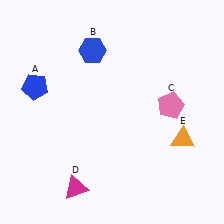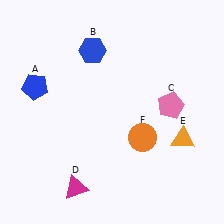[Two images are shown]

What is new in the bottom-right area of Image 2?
An orange circle (F) was added in the bottom-right area of Image 2.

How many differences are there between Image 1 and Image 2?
There is 1 difference between the two images.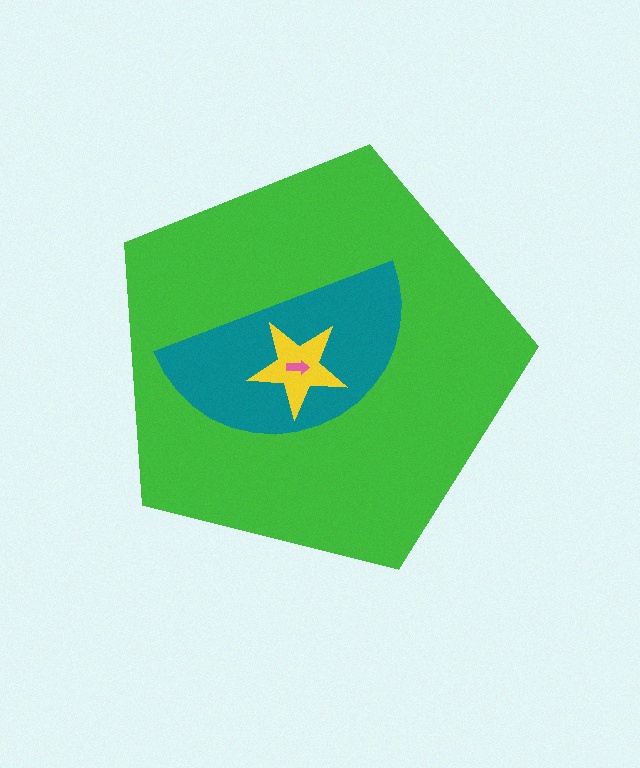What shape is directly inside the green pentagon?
The teal semicircle.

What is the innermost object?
The pink arrow.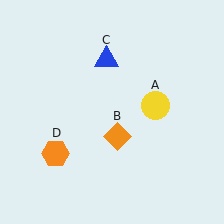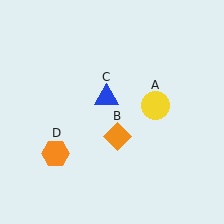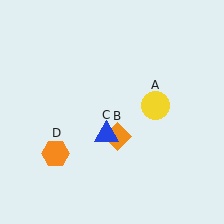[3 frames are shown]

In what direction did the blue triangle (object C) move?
The blue triangle (object C) moved down.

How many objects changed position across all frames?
1 object changed position: blue triangle (object C).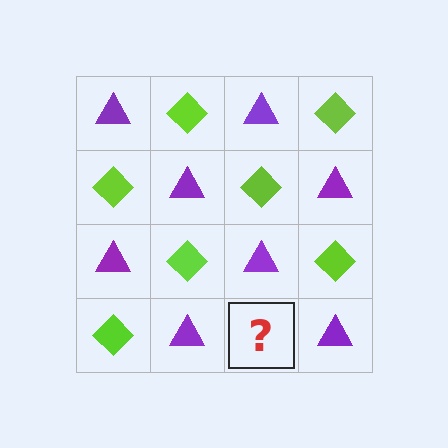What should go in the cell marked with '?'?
The missing cell should contain a lime diamond.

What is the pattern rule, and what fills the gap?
The rule is that it alternates purple triangle and lime diamond in a checkerboard pattern. The gap should be filled with a lime diamond.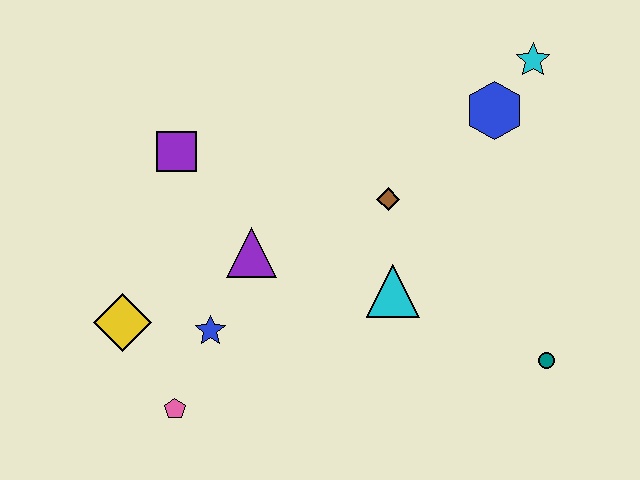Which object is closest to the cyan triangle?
The brown diamond is closest to the cyan triangle.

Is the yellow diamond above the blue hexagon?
No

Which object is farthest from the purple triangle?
The cyan star is farthest from the purple triangle.